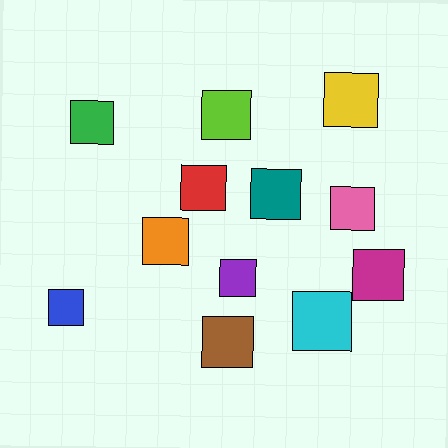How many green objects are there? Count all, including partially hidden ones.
There is 1 green object.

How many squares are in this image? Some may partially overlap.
There are 12 squares.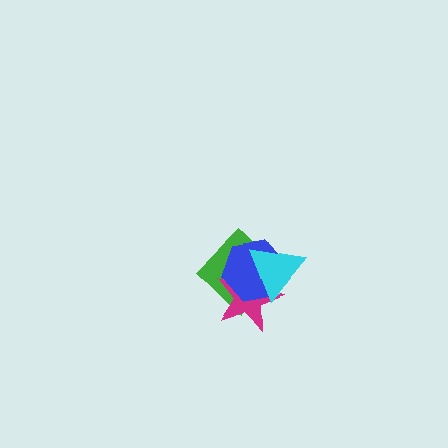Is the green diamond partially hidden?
Yes, it is partially covered by another shape.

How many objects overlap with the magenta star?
3 objects overlap with the magenta star.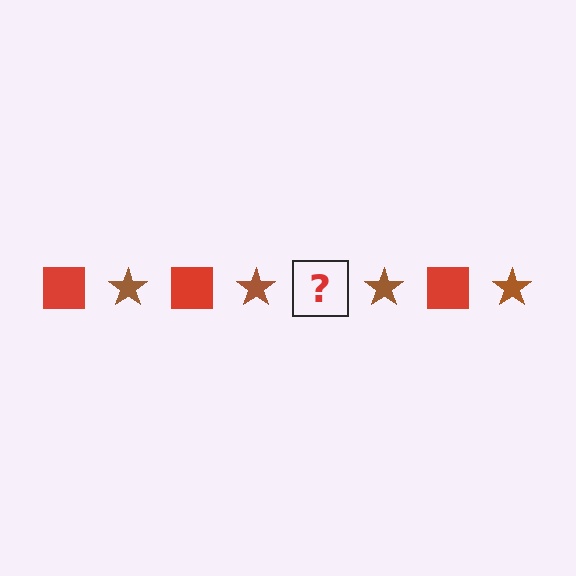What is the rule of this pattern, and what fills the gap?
The rule is that the pattern alternates between red square and brown star. The gap should be filled with a red square.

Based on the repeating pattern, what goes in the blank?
The blank should be a red square.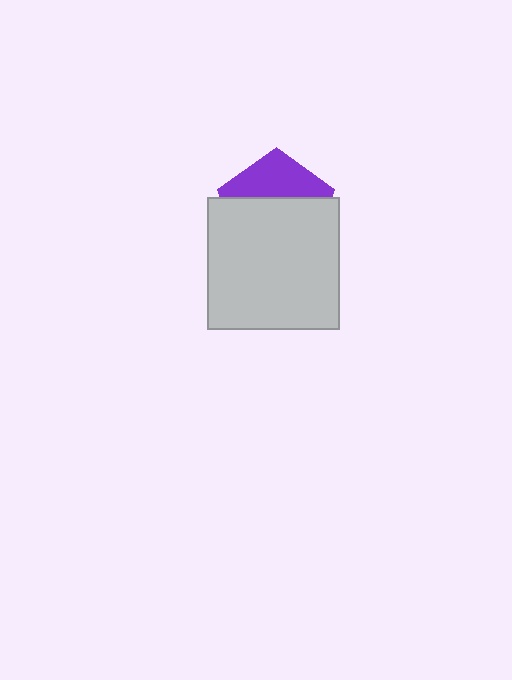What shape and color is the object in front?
The object in front is a light gray square.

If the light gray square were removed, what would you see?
You would see the complete purple pentagon.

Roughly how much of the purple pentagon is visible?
A small part of it is visible (roughly 37%).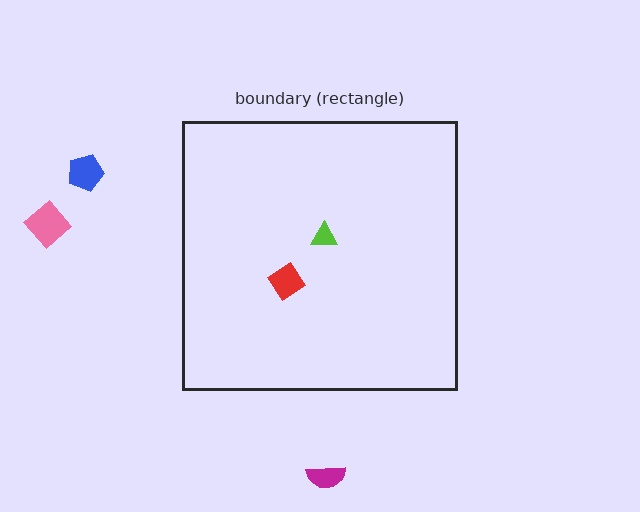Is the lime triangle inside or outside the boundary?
Inside.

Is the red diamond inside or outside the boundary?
Inside.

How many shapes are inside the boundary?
2 inside, 3 outside.